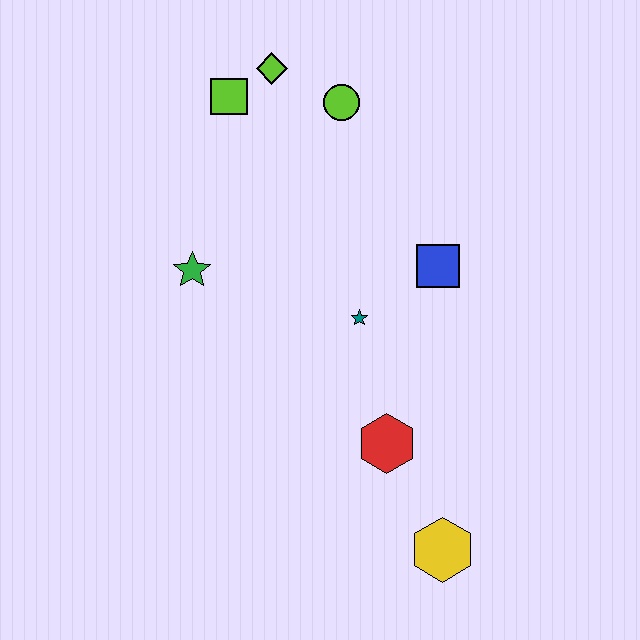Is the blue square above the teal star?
Yes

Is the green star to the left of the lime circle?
Yes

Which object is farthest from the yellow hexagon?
The lime diamond is farthest from the yellow hexagon.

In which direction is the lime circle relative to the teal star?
The lime circle is above the teal star.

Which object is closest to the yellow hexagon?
The red hexagon is closest to the yellow hexagon.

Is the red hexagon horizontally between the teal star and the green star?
No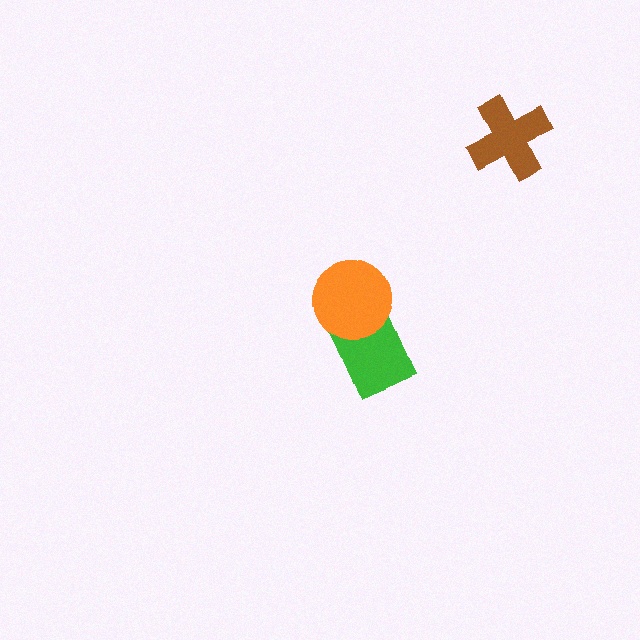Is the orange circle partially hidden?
No, no other shape covers it.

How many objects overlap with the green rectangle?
1 object overlaps with the green rectangle.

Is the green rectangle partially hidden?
Yes, it is partially covered by another shape.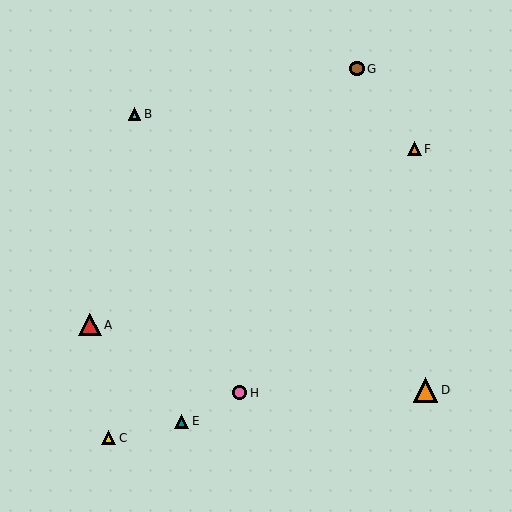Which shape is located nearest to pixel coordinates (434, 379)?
The orange triangle (labeled D) at (425, 390) is nearest to that location.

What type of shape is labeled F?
Shape F is an orange triangle.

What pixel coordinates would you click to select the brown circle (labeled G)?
Click at (357, 69) to select the brown circle G.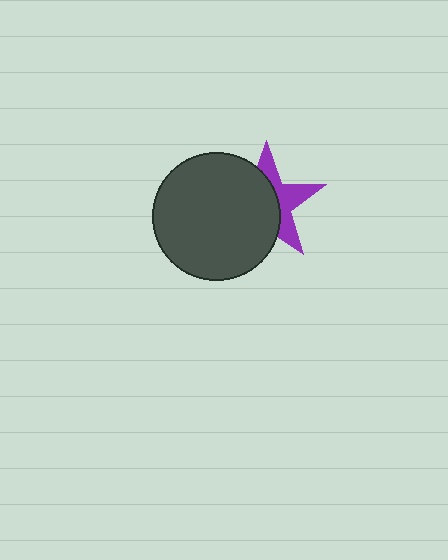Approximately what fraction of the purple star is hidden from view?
Roughly 60% of the purple star is hidden behind the dark gray circle.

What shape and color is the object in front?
The object in front is a dark gray circle.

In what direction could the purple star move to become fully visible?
The purple star could move right. That would shift it out from behind the dark gray circle entirely.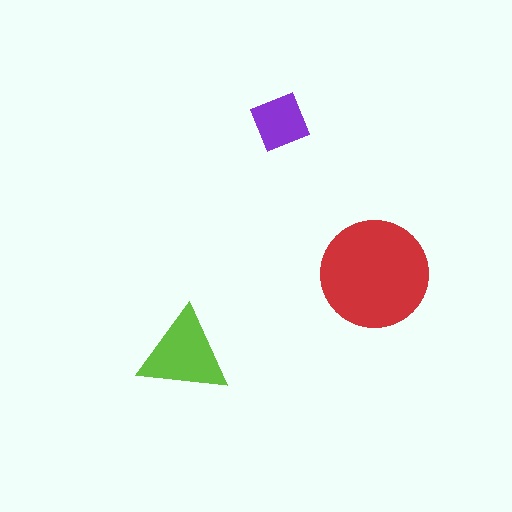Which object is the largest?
The red circle.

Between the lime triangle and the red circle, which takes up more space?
The red circle.